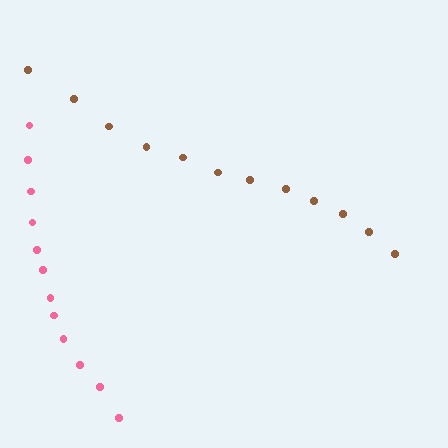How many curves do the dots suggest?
There are 2 distinct paths.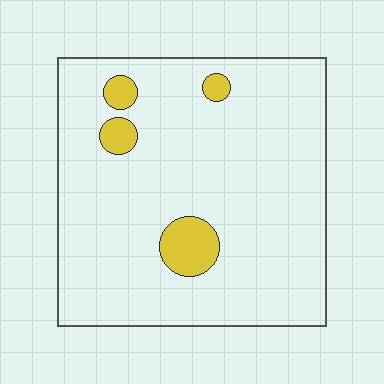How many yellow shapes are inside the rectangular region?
4.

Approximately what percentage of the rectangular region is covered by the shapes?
Approximately 10%.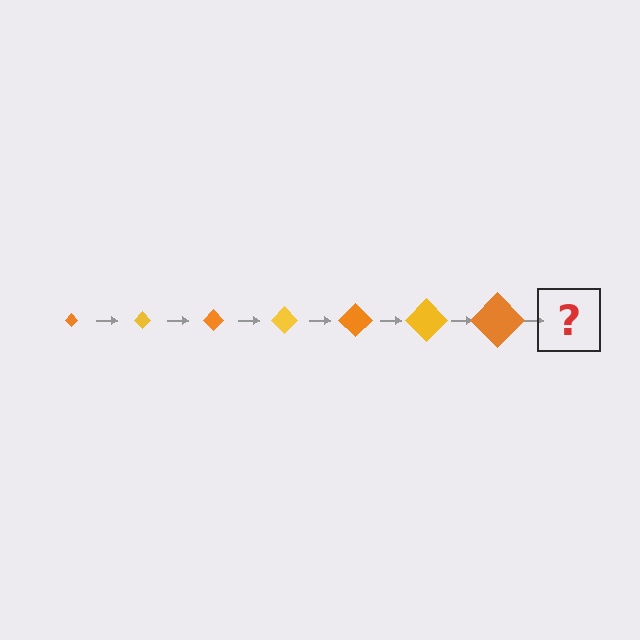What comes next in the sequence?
The next element should be a yellow diamond, larger than the previous one.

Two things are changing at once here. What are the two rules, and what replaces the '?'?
The two rules are that the diamond grows larger each step and the color cycles through orange and yellow. The '?' should be a yellow diamond, larger than the previous one.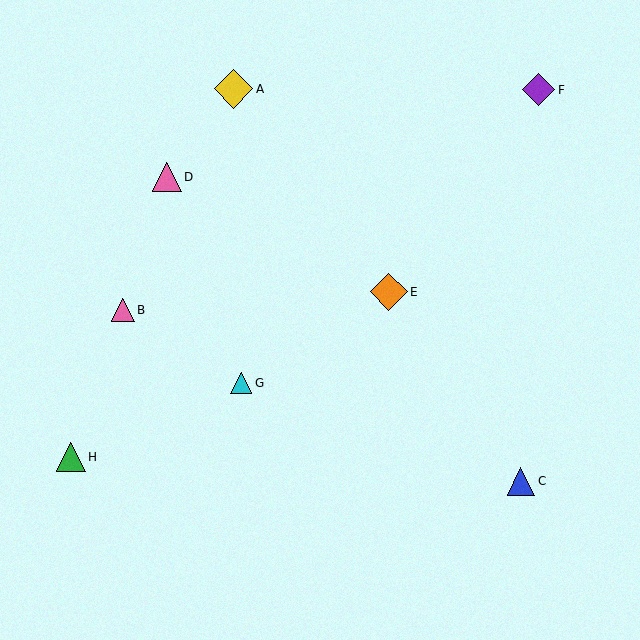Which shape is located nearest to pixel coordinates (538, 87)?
The purple diamond (labeled F) at (539, 90) is nearest to that location.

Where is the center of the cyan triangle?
The center of the cyan triangle is at (241, 383).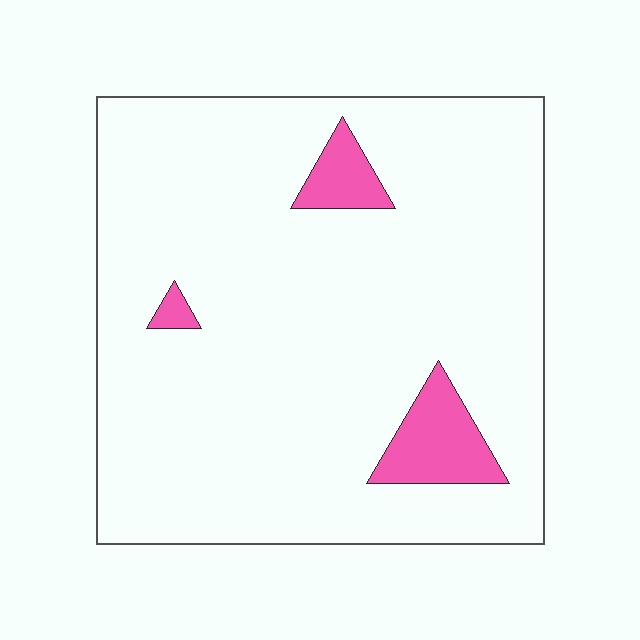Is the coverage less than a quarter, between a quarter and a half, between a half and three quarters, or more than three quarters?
Less than a quarter.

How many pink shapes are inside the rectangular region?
3.